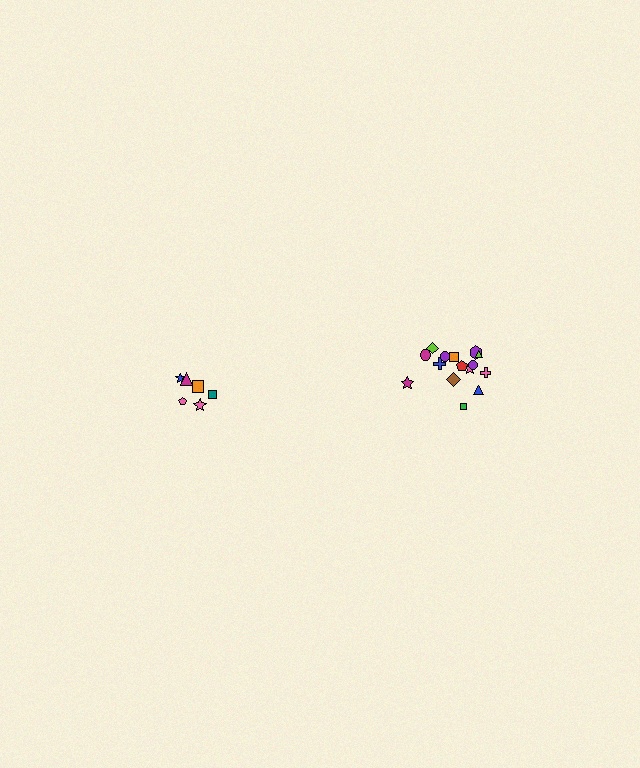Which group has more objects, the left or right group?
The right group.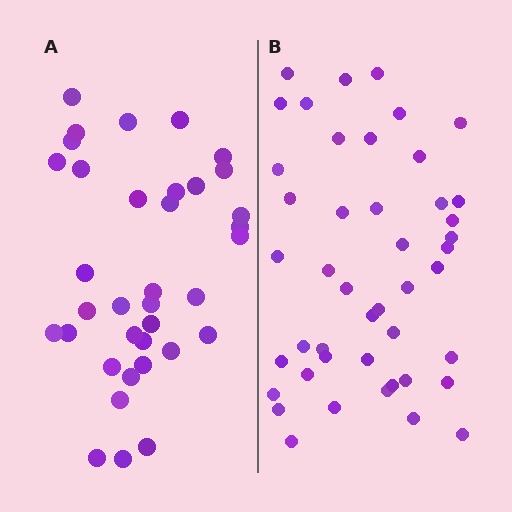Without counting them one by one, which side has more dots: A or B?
Region B (the right region) has more dots.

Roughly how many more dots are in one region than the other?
Region B has roughly 8 or so more dots than region A.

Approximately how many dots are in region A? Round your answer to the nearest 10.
About 40 dots. (The exact count is 36, which rounds to 40.)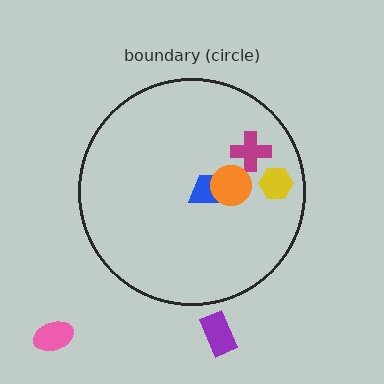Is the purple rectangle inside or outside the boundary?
Outside.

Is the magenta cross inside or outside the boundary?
Inside.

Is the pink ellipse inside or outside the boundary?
Outside.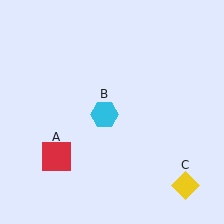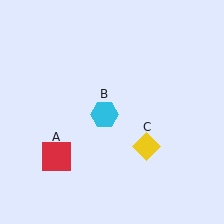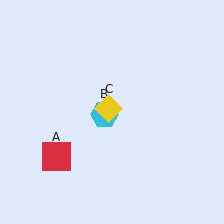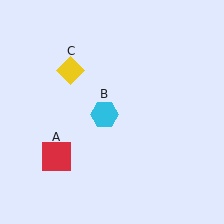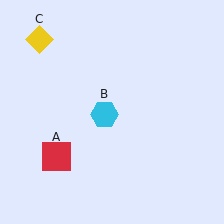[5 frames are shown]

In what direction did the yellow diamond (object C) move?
The yellow diamond (object C) moved up and to the left.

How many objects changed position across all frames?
1 object changed position: yellow diamond (object C).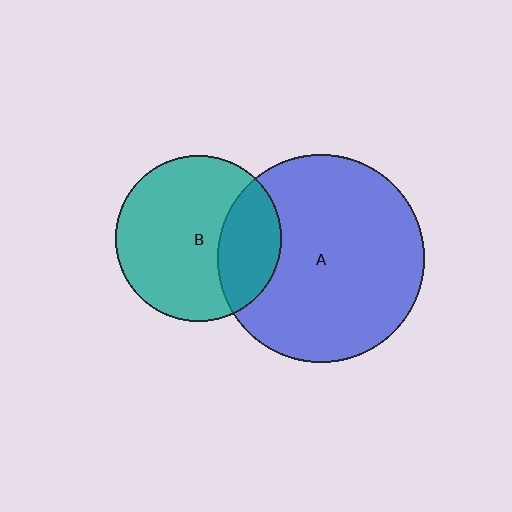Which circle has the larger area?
Circle A (blue).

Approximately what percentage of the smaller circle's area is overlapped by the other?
Approximately 30%.